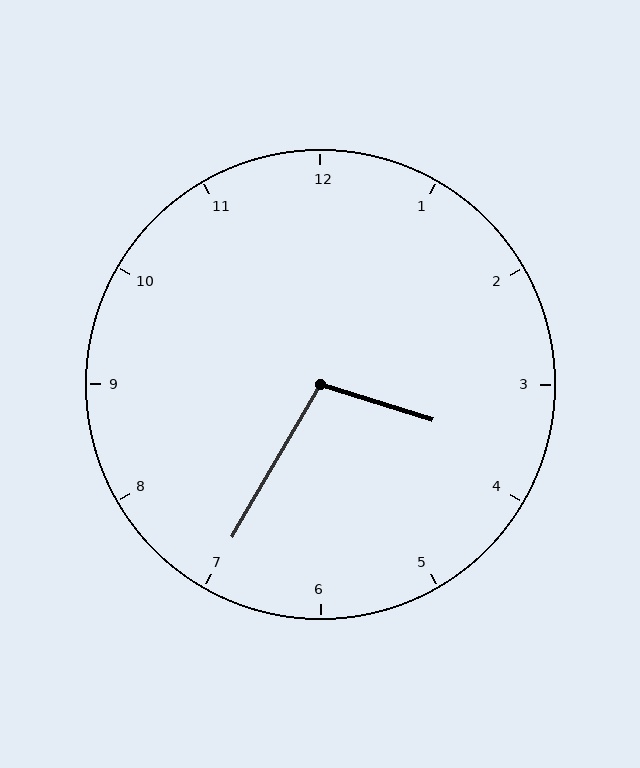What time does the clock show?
3:35.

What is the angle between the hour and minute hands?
Approximately 102 degrees.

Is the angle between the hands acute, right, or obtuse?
It is obtuse.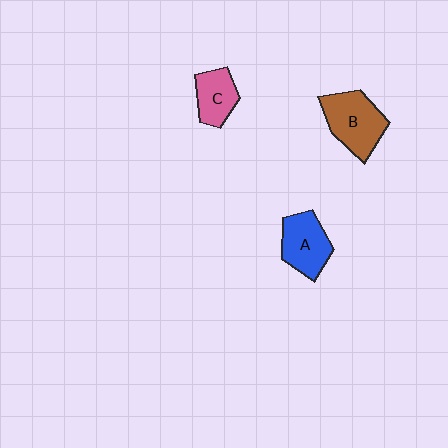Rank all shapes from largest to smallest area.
From largest to smallest: B (brown), A (blue), C (pink).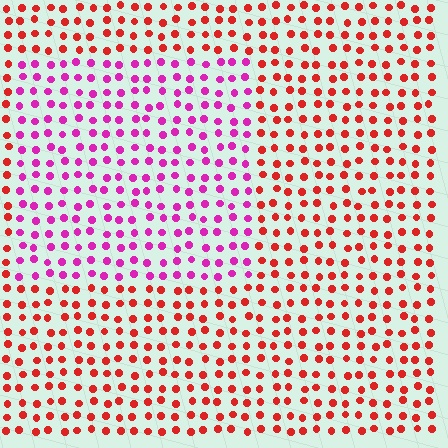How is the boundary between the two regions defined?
The boundary is defined purely by a slight shift in hue (about 49 degrees). Spacing, size, and orientation are identical on both sides.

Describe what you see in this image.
The image is filled with small red elements in a uniform arrangement. A rectangle-shaped region is visible where the elements are tinted to a slightly different hue, forming a subtle color boundary.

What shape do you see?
I see a rectangle.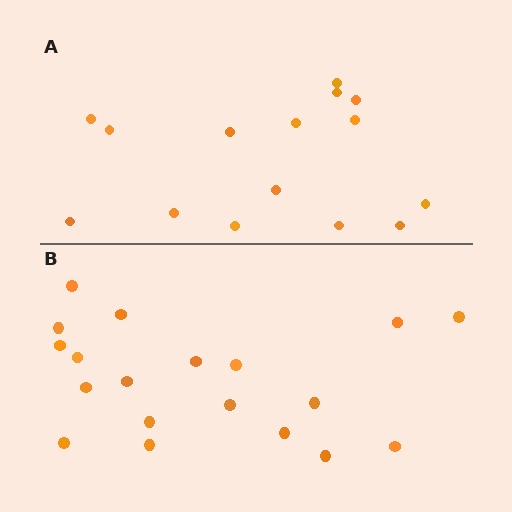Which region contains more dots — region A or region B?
Region B (the bottom region) has more dots.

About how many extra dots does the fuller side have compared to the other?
Region B has about 4 more dots than region A.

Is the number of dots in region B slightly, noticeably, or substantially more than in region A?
Region B has noticeably more, but not dramatically so. The ratio is roughly 1.3 to 1.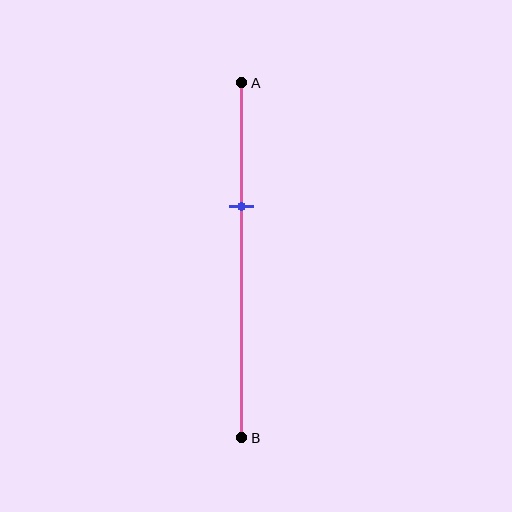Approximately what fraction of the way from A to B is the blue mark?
The blue mark is approximately 35% of the way from A to B.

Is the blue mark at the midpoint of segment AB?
No, the mark is at about 35% from A, not at the 50% midpoint.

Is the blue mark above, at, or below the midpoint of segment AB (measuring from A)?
The blue mark is above the midpoint of segment AB.